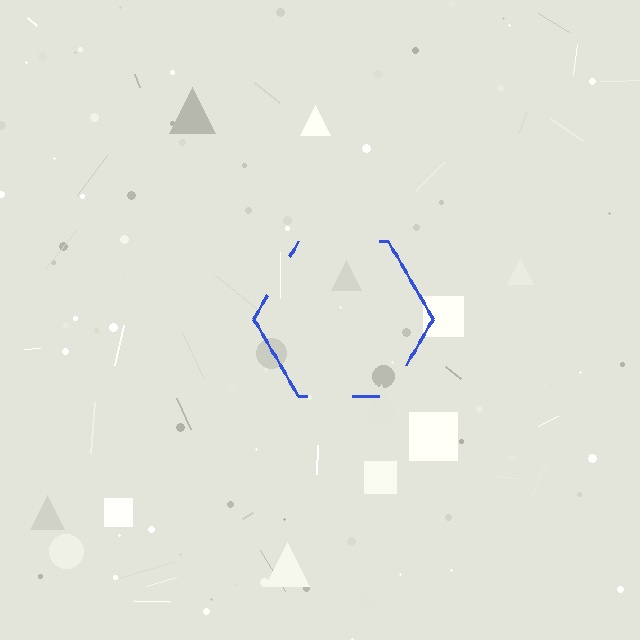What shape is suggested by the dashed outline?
The dashed outline suggests a hexagon.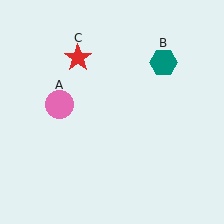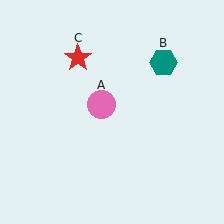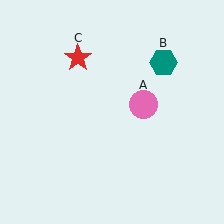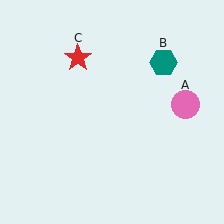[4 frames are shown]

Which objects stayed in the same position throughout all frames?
Teal hexagon (object B) and red star (object C) remained stationary.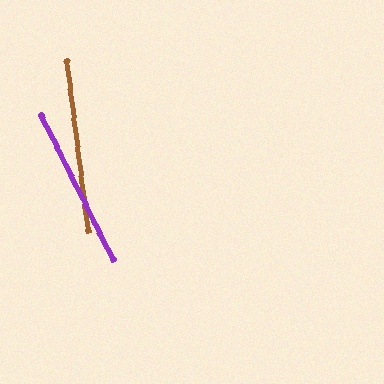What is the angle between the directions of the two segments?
Approximately 20 degrees.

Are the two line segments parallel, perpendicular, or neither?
Neither parallel nor perpendicular — they differ by about 20°.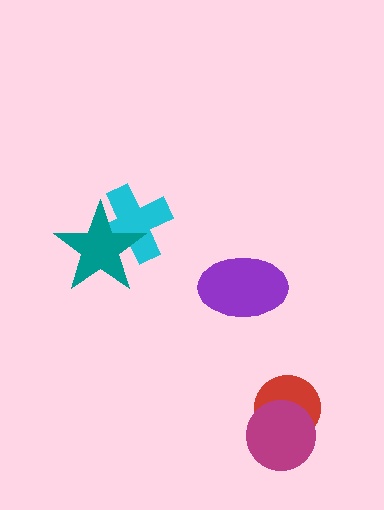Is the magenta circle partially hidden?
No, no other shape covers it.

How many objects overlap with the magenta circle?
1 object overlaps with the magenta circle.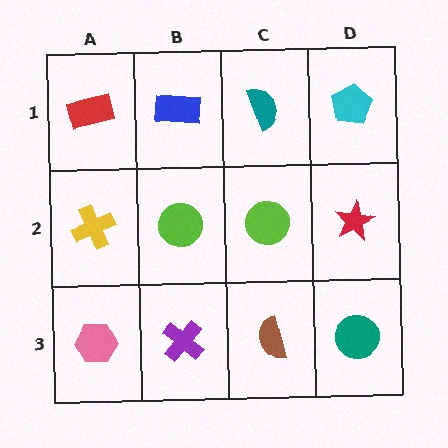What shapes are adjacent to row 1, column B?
A lime circle (row 2, column B), a red rectangle (row 1, column A), a teal semicircle (row 1, column C).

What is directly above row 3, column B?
A lime circle.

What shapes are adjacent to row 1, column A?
A yellow cross (row 2, column A), a blue rectangle (row 1, column B).